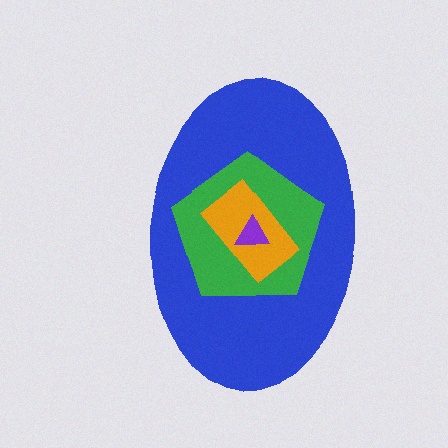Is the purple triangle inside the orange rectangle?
Yes.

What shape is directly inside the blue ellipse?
The green pentagon.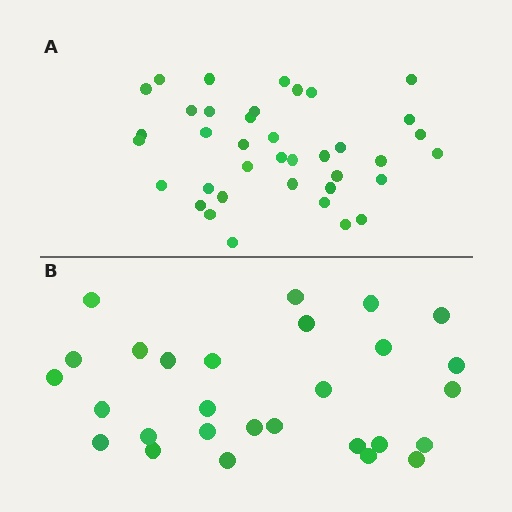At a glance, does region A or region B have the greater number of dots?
Region A (the top region) has more dots.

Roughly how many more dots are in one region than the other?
Region A has roughly 10 or so more dots than region B.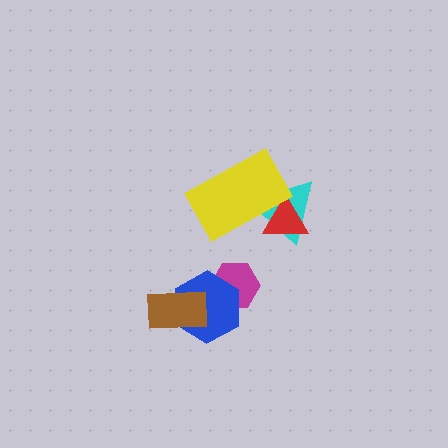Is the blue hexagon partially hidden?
Yes, it is partially covered by another shape.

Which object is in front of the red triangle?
The yellow rectangle is in front of the red triangle.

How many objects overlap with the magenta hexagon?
1 object overlaps with the magenta hexagon.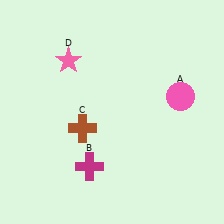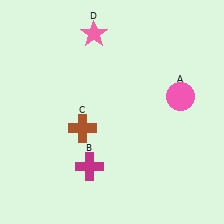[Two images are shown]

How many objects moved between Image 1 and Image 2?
1 object moved between the two images.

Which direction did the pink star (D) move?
The pink star (D) moved up.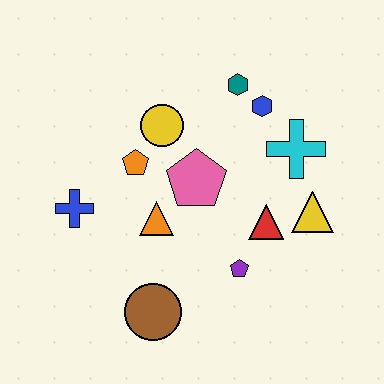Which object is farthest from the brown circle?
The teal hexagon is farthest from the brown circle.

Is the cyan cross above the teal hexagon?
No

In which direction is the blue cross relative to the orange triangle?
The blue cross is to the left of the orange triangle.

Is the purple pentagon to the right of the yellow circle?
Yes